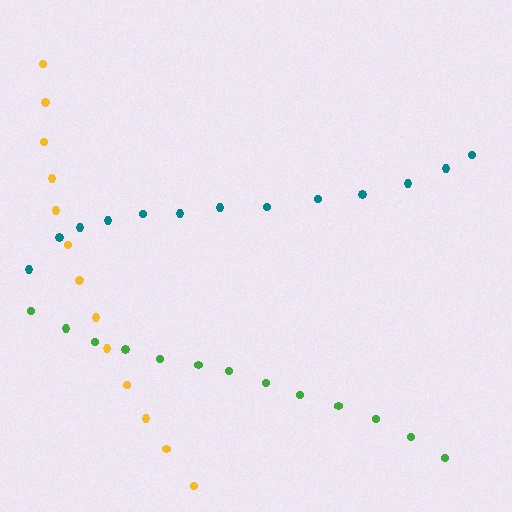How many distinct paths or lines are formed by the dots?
There are 3 distinct paths.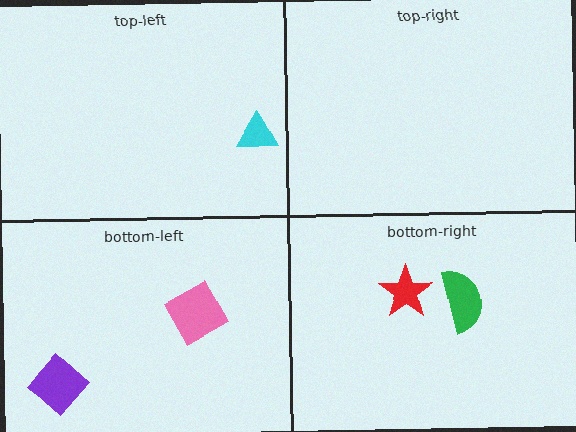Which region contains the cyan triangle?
The top-left region.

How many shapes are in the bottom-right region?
2.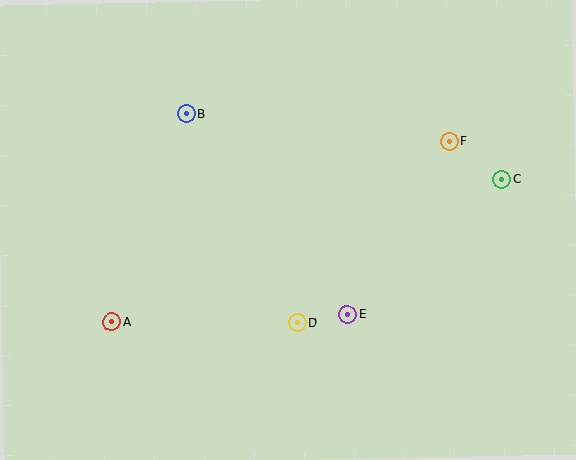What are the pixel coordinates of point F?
Point F is at (449, 141).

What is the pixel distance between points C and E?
The distance between C and E is 205 pixels.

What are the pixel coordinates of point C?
Point C is at (502, 179).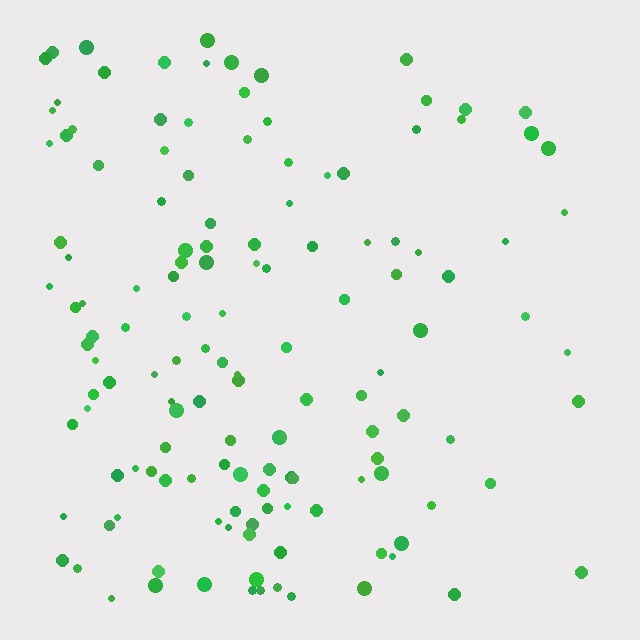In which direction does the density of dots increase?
From right to left, with the left side densest.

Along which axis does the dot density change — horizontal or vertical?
Horizontal.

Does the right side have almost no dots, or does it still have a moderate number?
Still a moderate number, just noticeably fewer than the left.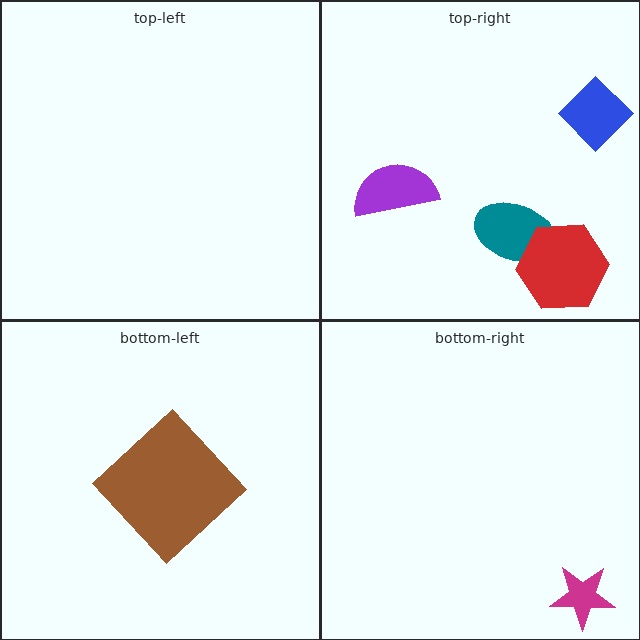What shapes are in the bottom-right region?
The magenta star.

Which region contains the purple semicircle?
The top-right region.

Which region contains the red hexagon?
The top-right region.